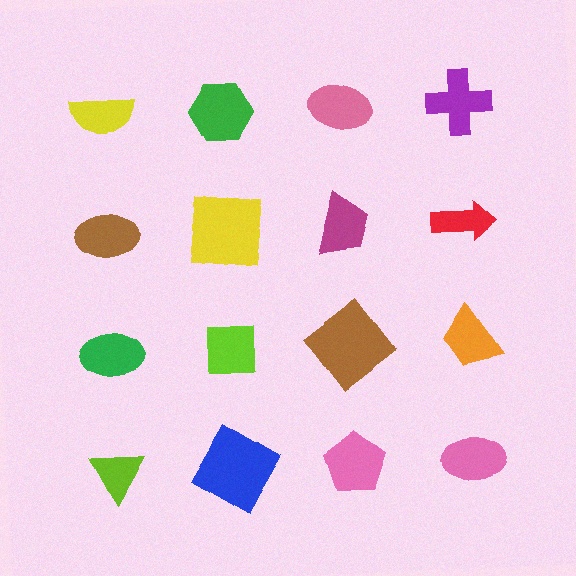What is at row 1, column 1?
A yellow semicircle.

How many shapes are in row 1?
4 shapes.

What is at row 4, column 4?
A pink ellipse.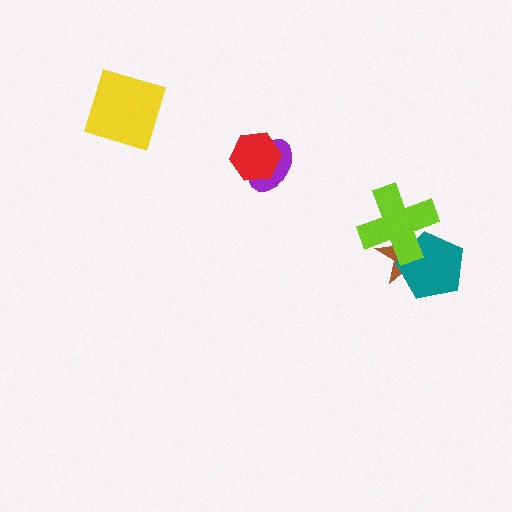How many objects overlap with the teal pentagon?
2 objects overlap with the teal pentagon.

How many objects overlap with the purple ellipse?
1 object overlaps with the purple ellipse.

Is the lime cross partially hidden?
No, no other shape covers it.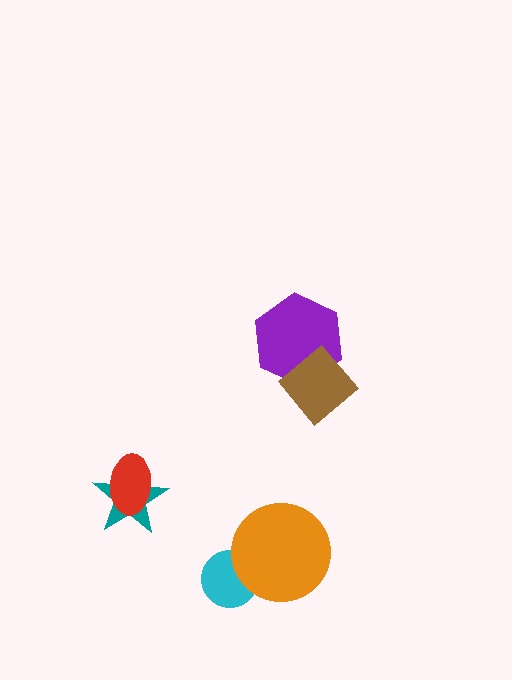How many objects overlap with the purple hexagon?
1 object overlaps with the purple hexagon.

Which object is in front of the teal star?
The red ellipse is in front of the teal star.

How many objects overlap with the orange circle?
1 object overlaps with the orange circle.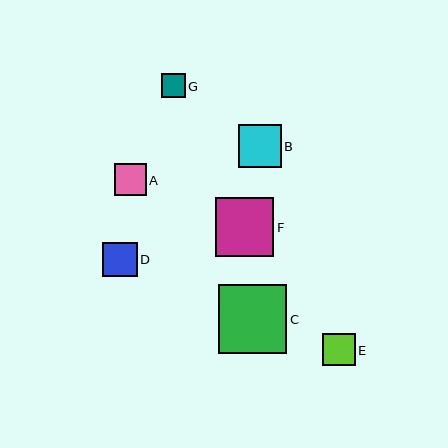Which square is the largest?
Square C is the largest with a size of approximately 68 pixels.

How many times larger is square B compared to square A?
Square B is approximately 1.4 times the size of square A.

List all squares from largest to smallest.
From largest to smallest: C, F, B, D, E, A, G.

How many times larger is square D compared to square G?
Square D is approximately 1.5 times the size of square G.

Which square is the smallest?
Square G is the smallest with a size of approximately 23 pixels.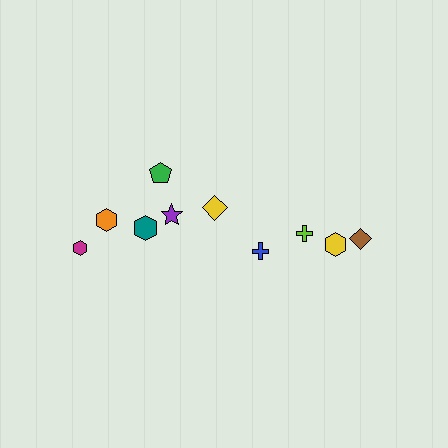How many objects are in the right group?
There are 4 objects.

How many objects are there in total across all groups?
There are 10 objects.